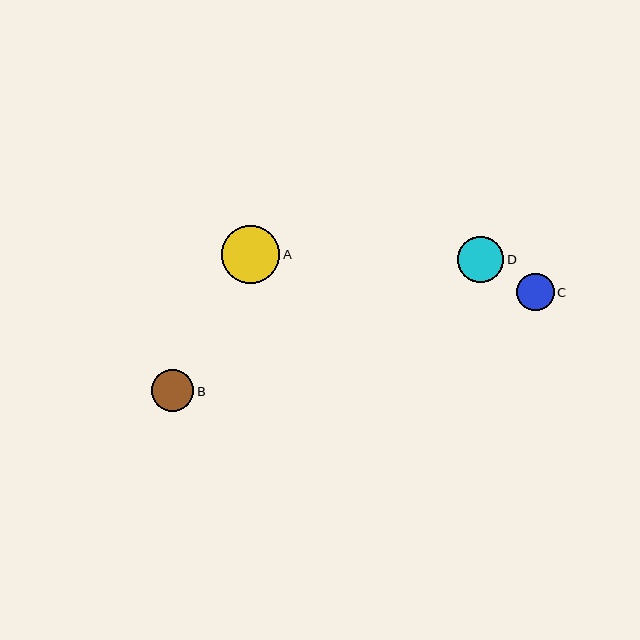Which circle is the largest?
Circle A is the largest with a size of approximately 58 pixels.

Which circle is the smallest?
Circle C is the smallest with a size of approximately 37 pixels.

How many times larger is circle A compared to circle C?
Circle A is approximately 1.5 times the size of circle C.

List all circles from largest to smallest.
From largest to smallest: A, D, B, C.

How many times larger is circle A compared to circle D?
Circle A is approximately 1.3 times the size of circle D.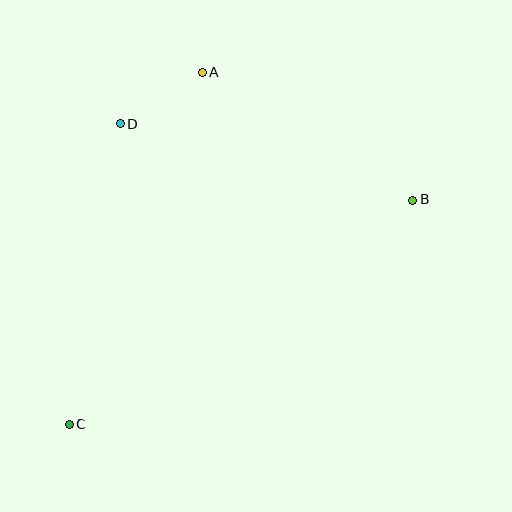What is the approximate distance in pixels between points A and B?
The distance between A and B is approximately 246 pixels.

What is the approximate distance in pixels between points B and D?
The distance between B and D is approximately 302 pixels.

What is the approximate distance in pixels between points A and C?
The distance between A and C is approximately 376 pixels.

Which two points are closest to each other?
Points A and D are closest to each other.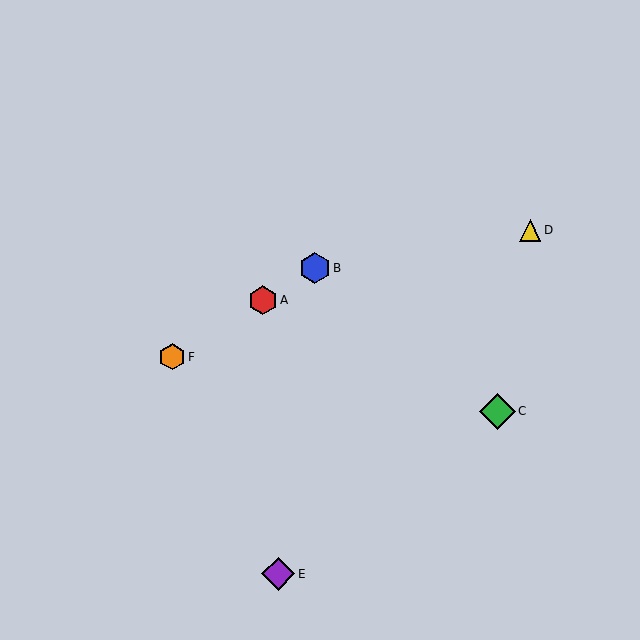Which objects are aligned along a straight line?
Objects A, B, F are aligned along a straight line.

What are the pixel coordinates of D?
Object D is at (530, 230).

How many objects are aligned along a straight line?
3 objects (A, B, F) are aligned along a straight line.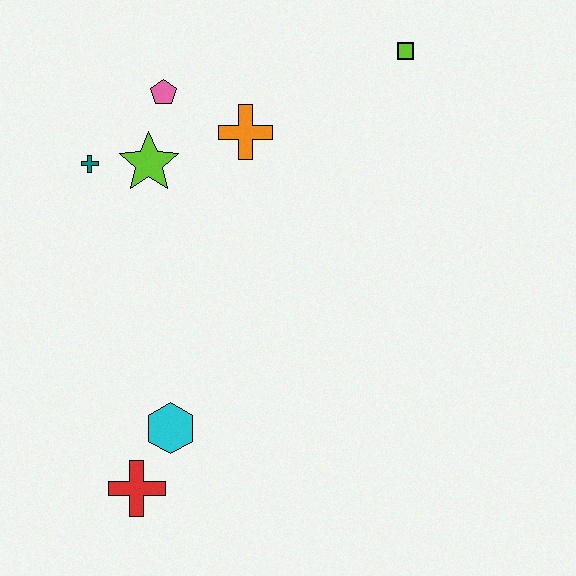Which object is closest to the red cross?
The cyan hexagon is closest to the red cross.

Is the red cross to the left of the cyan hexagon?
Yes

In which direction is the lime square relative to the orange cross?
The lime square is to the right of the orange cross.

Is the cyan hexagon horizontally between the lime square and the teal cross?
Yes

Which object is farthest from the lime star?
The red cross is farthest from the lime star.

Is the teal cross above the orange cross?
No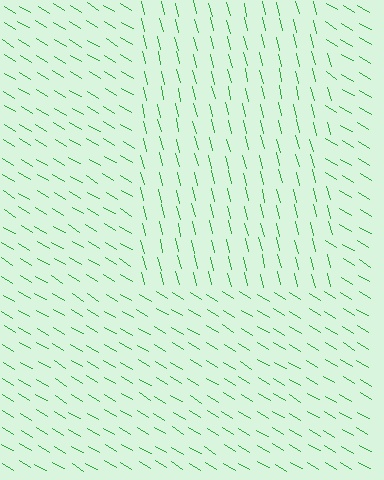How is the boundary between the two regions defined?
The boundary is defined purely by a change in line orientation (approximately 45 degrees difference). All lines are the same color and thickness.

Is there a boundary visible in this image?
Yes, there is a texture boundary formed by a change in line orientation.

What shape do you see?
I see a rectangle.